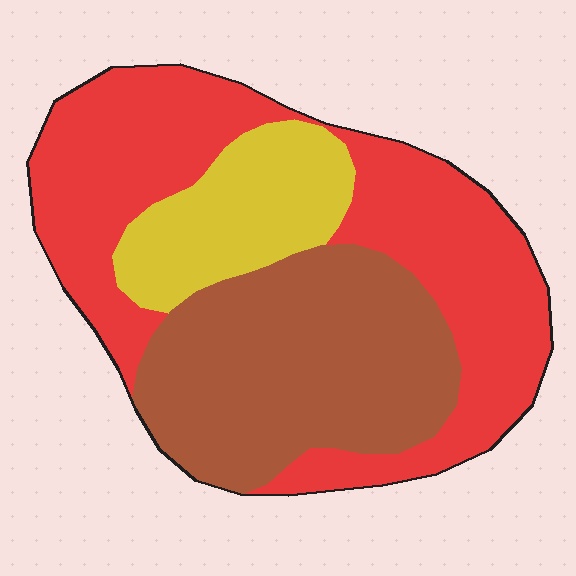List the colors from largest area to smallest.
From largest to smallest: red, brown, yellow.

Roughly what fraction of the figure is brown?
Brown covers 36% of the figure.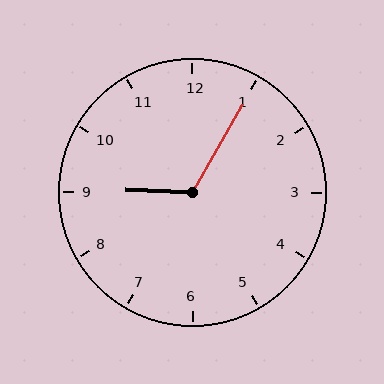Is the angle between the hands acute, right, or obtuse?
It is obtuse.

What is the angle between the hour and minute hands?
Approximately 118 degrees.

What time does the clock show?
9:05.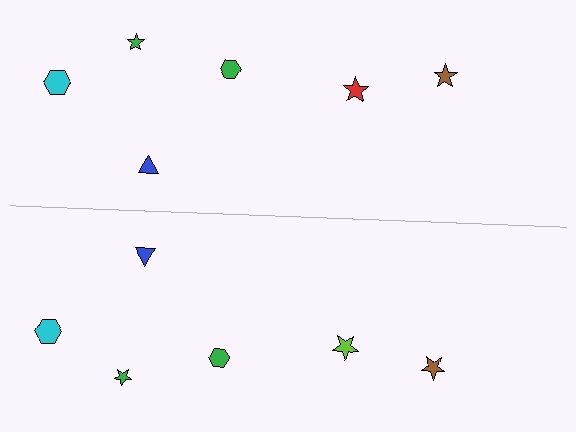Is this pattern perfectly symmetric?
No, the pattern is not perfectly symmetric. The lime star on the bottom side breaks the symmetry — its mirror counterpart is red.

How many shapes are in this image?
There are 12 shapes in this image.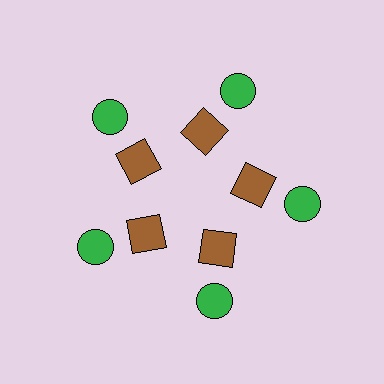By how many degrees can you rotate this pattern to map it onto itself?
The pattern maps onto itself every 72 degrees of rotation.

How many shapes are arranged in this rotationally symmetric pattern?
There are 10 shapes, arranged in 5 groups of 2.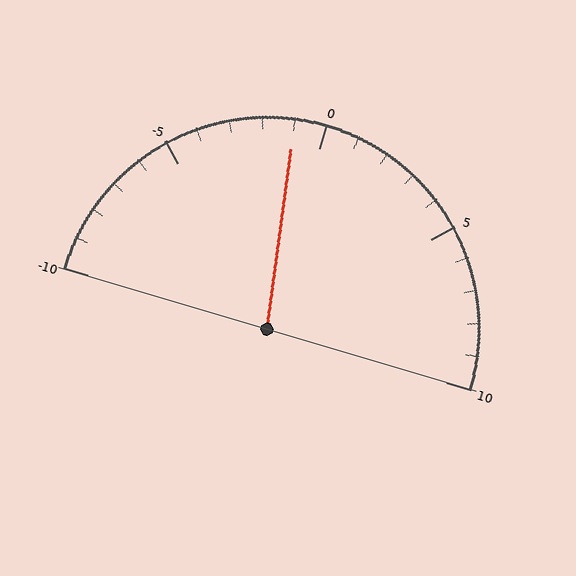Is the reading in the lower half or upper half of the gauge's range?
The reading is in the lower half of the range (-10 to 10).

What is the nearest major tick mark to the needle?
The nearest major tick mark is 0.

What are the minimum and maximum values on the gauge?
The gauge ranges from -10 to 10.